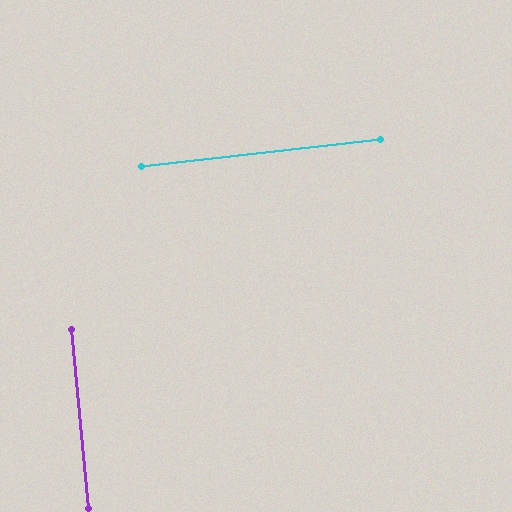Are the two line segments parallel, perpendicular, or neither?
Perpendicular — they meet at approximately 89°.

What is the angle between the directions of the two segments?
Approximately 89 degrees.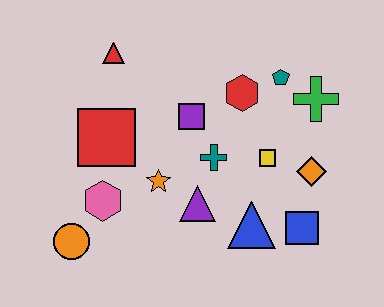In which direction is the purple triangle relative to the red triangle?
The purple triangle is below the red triangle.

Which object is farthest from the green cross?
The orange circle is farthest from the green cross.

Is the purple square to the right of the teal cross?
No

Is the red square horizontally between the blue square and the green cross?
No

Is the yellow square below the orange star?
No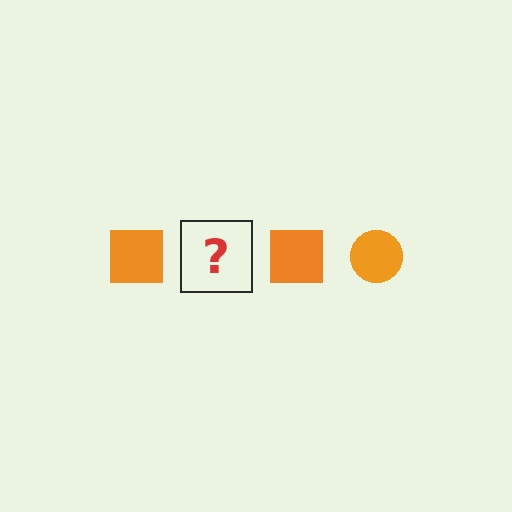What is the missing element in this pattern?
The missing element is an orange circle.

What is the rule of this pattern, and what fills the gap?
The rule is that the pattern cycles through square, circle shapes in orange. The gap should be filled with an orange circle.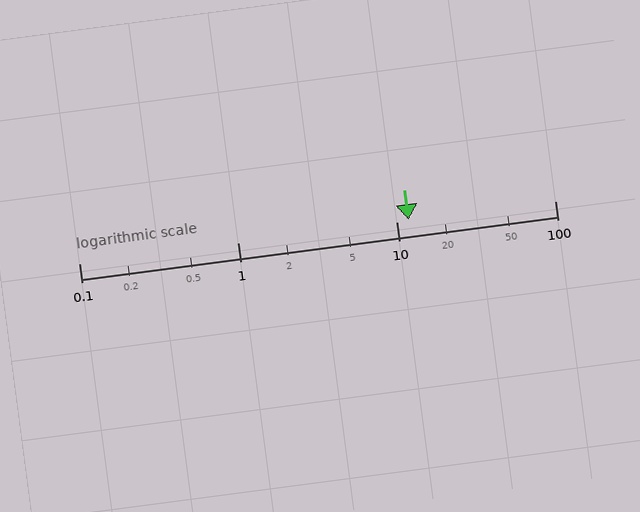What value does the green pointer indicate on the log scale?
The pointer indicates approximately 12.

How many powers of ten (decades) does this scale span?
The scale spans 3 decades, from 0.1 to 100.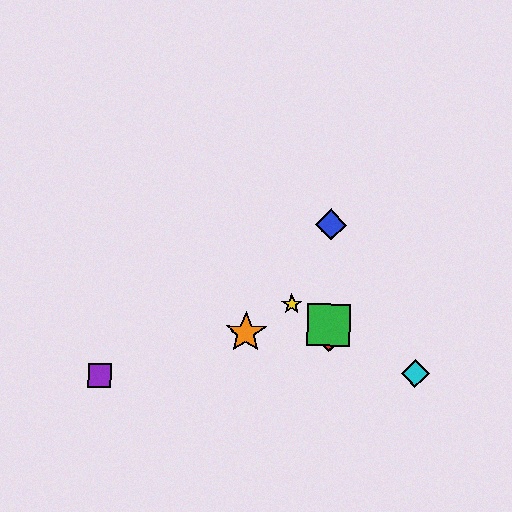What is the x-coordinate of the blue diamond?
The blue diamond is at x≈331.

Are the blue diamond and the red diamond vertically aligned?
Yes, both are at x≈331.